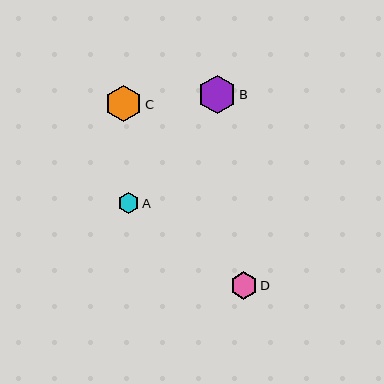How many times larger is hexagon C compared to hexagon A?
Hexagon C is approximately 1.8 times the size of hexagon A.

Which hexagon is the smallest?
Hexagon A is the smallest with a size of approximately 20 pixels.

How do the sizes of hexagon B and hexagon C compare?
Hexagon B and hexagon C are approximately the same size.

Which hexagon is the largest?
Hexagon B is the largest with a size of approximately 39 pixels.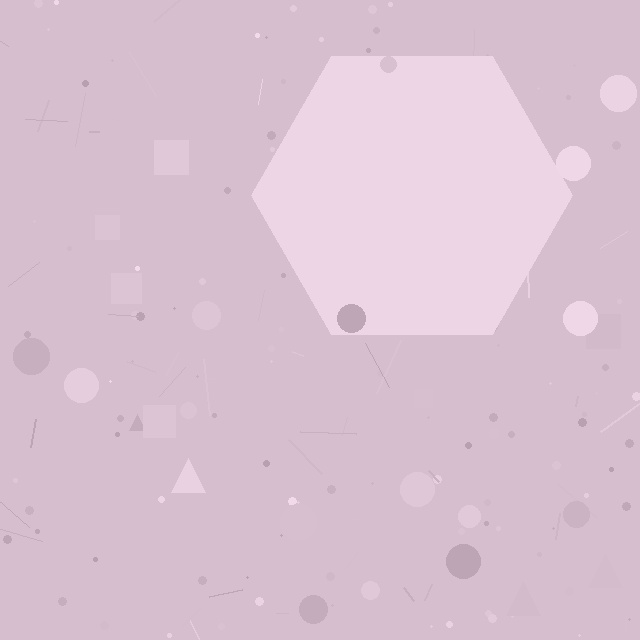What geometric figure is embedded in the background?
A hexagon is embedded in the background.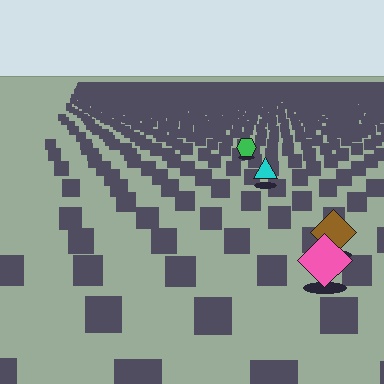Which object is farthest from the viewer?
The green hexagon is farthest from the viewer. It appears smaller and the ground texture around it is denser.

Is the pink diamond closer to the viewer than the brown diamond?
Yes. The pink diamond is closer — you can tell from the texture gradient: the ground texture is coarser near it.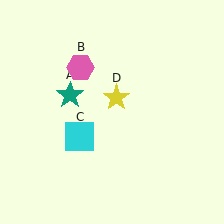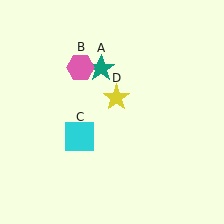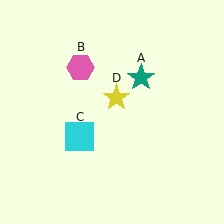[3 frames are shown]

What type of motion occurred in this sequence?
The teal star (object A) rotated clockwise around the center of the scene.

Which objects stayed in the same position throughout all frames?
Pink hexagon (object B) and cyan square (object C) and yellow star (object D) remained stationary.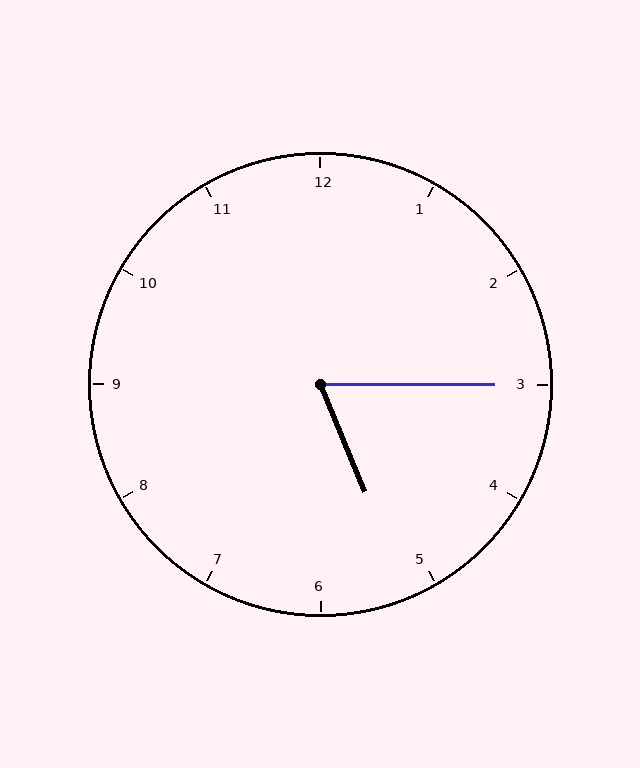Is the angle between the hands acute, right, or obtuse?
It is acute.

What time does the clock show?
5:15.